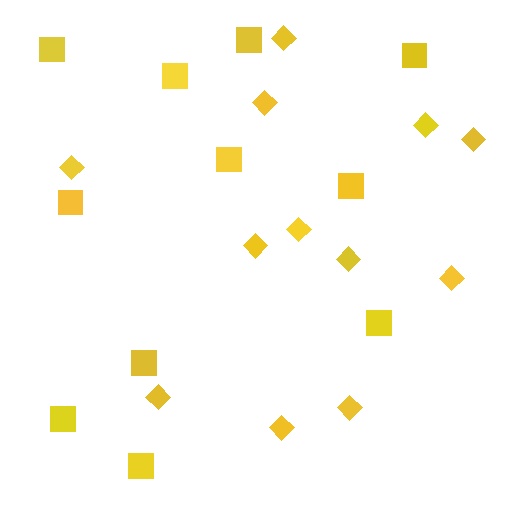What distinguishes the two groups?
There are 2 groups: one group of squares (11) and one group of diamonds (12).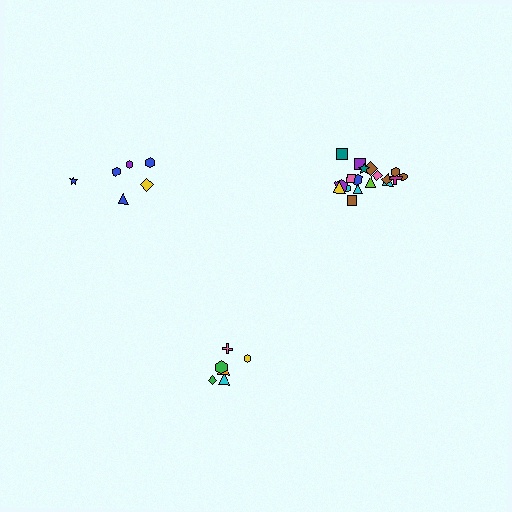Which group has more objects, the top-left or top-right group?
The top-right group.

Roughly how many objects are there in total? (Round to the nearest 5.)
Roughly 30 objects in total.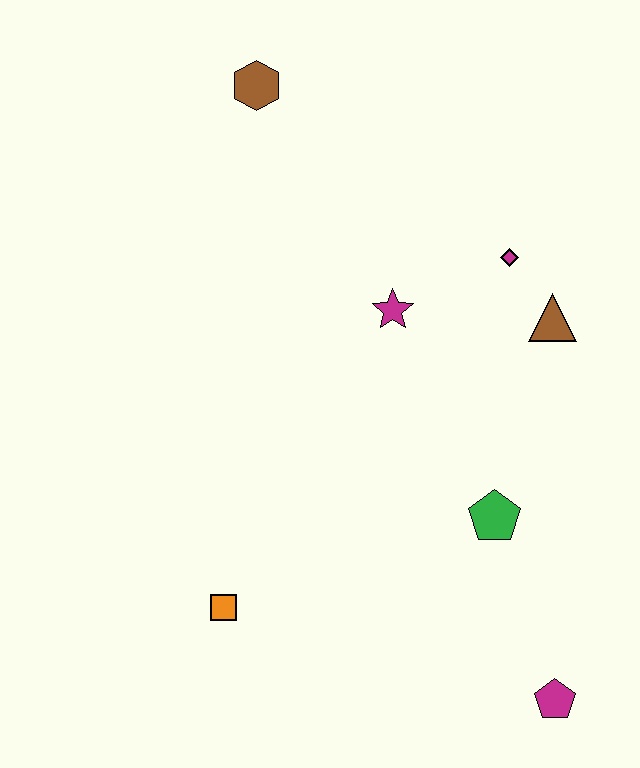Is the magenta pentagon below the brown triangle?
Yes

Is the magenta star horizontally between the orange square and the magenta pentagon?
Yes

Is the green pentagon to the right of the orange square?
Yes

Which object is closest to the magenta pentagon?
The green pentagon is closest to the magenta pentagon.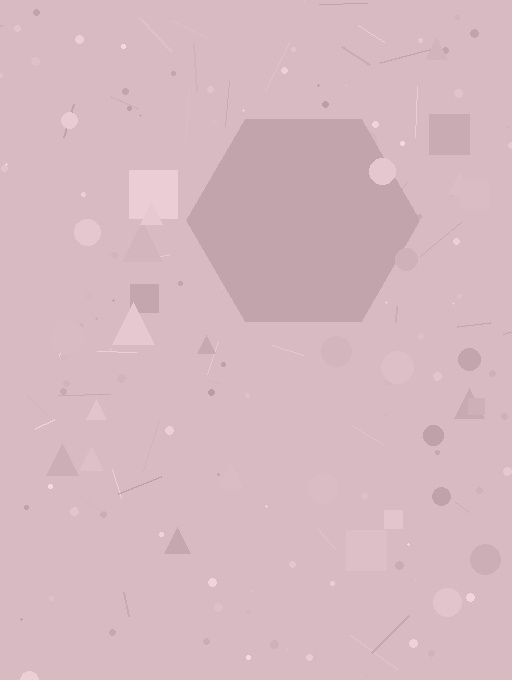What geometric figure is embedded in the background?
A hexagon is embedded in the background.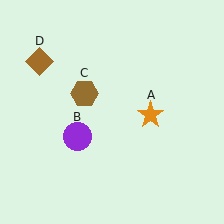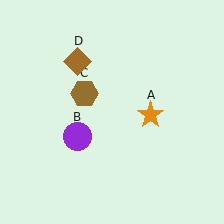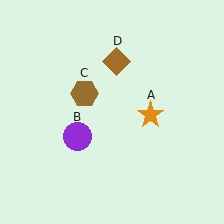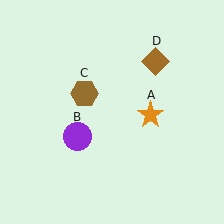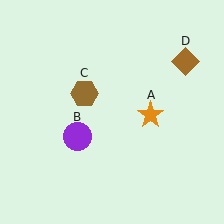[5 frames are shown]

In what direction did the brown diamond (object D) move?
The brown diamond (object D) moved right.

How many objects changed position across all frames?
1 object changed position: brown diamond (object D).